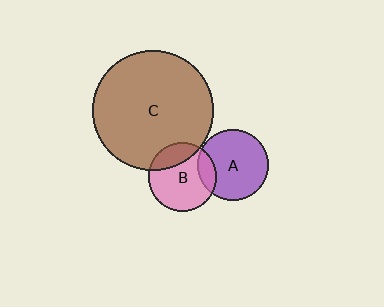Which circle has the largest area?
Circle C (brown).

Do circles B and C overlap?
Yes.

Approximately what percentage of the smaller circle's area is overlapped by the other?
Approximately 20%.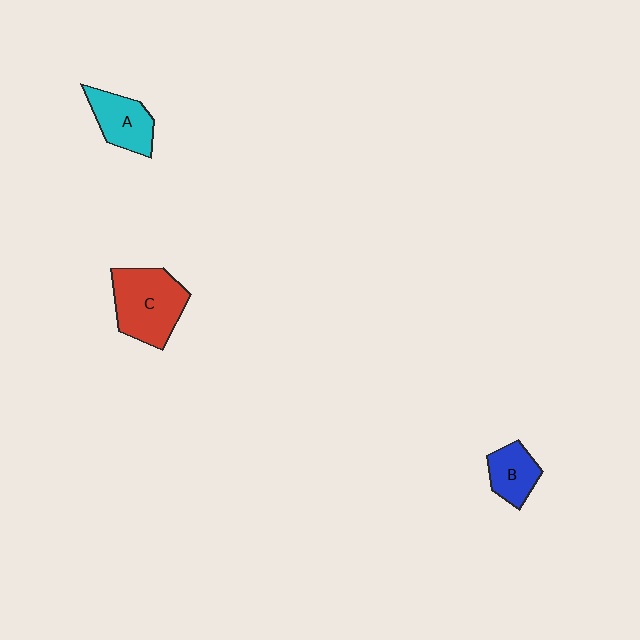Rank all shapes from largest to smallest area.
From largest to smallest: C (red), A (cyan), B (blue).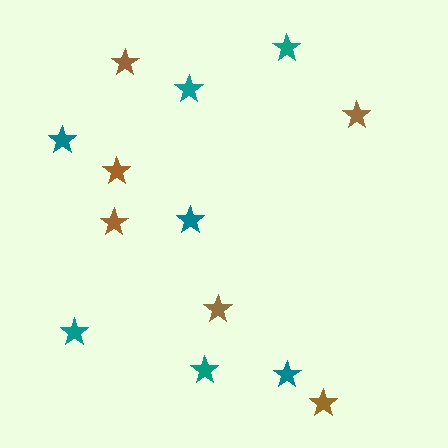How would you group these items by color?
There are 2 groups: one group of teal stars (7) and one group of brown stars (6).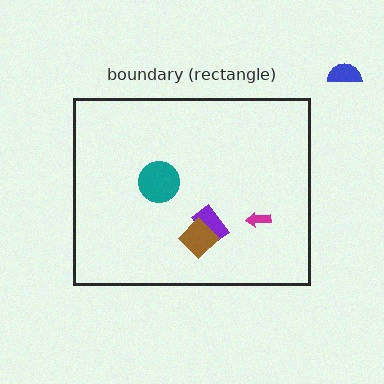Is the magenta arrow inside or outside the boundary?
Inside.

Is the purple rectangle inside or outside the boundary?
Inside.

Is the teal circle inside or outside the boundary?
Inside.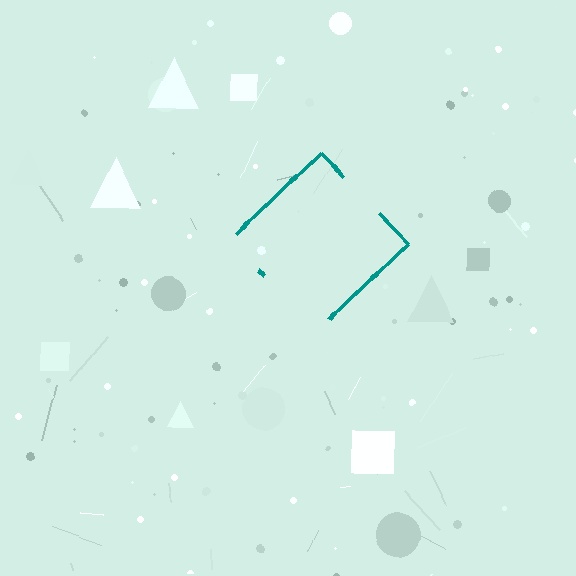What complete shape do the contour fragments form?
The contour fragments form a diamond.